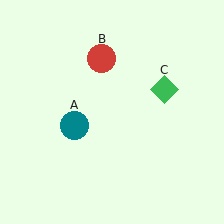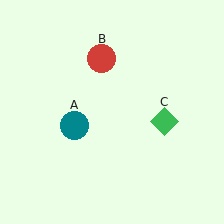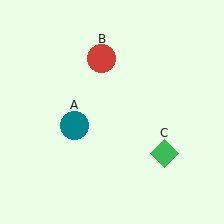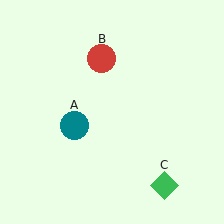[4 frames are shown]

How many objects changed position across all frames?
1 object changed position: green diamond (object C).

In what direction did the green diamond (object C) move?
The green diamond (object C) moved down.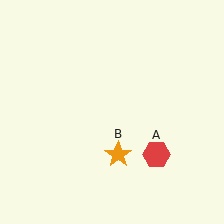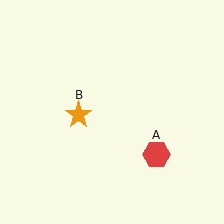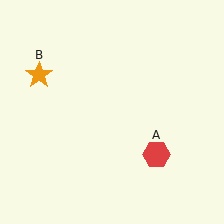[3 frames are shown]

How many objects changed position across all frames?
1 object changed position: orange star (object B).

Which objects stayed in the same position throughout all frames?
Red hexagon (object A) remained stationary.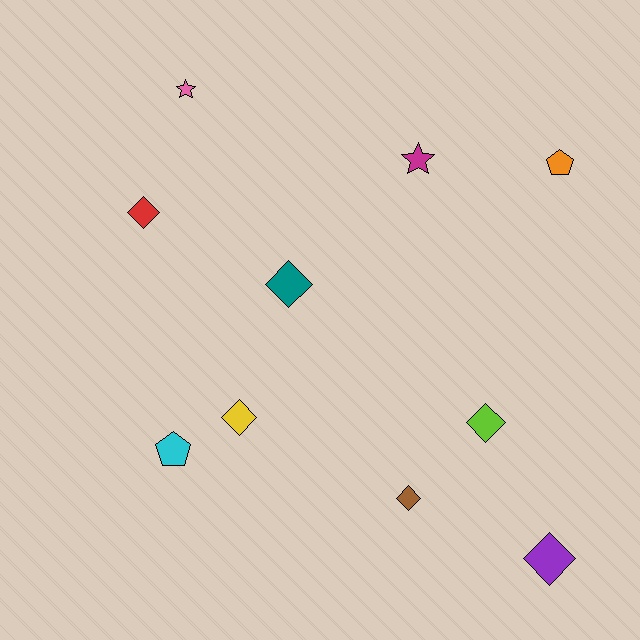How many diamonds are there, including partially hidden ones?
There are 6 diamonds.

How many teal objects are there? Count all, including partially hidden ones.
There is 1 teal object.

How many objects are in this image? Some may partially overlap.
There are 10 objects.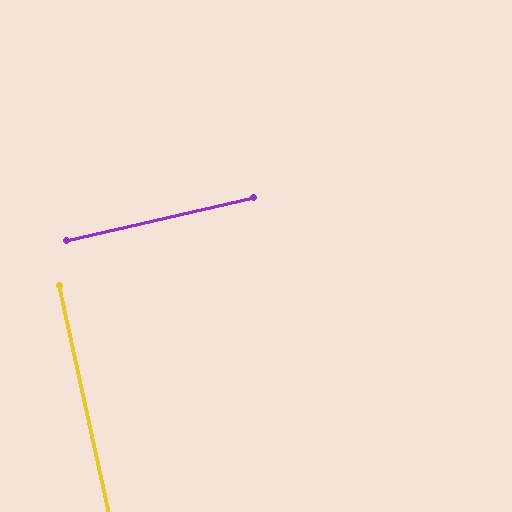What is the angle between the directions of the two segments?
Approximately 89 degrees.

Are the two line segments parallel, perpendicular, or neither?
Perpendicular — they meet at approximately 89°.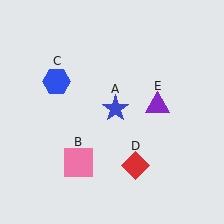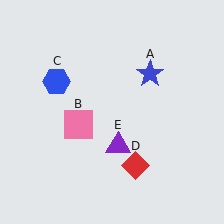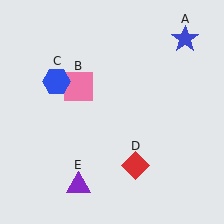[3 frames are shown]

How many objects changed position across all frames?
3 objects changed position: blue star (object A), pink square (object B), purple triangle (object E).